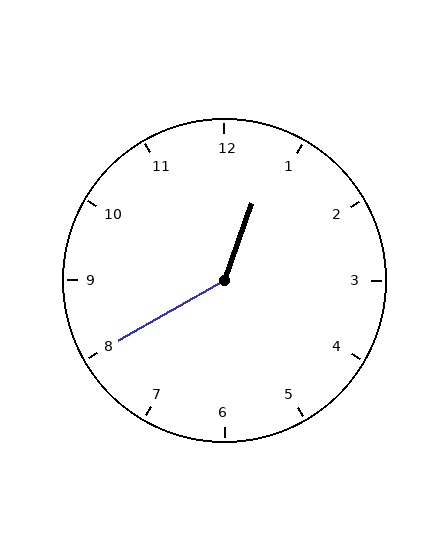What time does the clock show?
12:40.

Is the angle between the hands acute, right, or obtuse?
It is obtuse.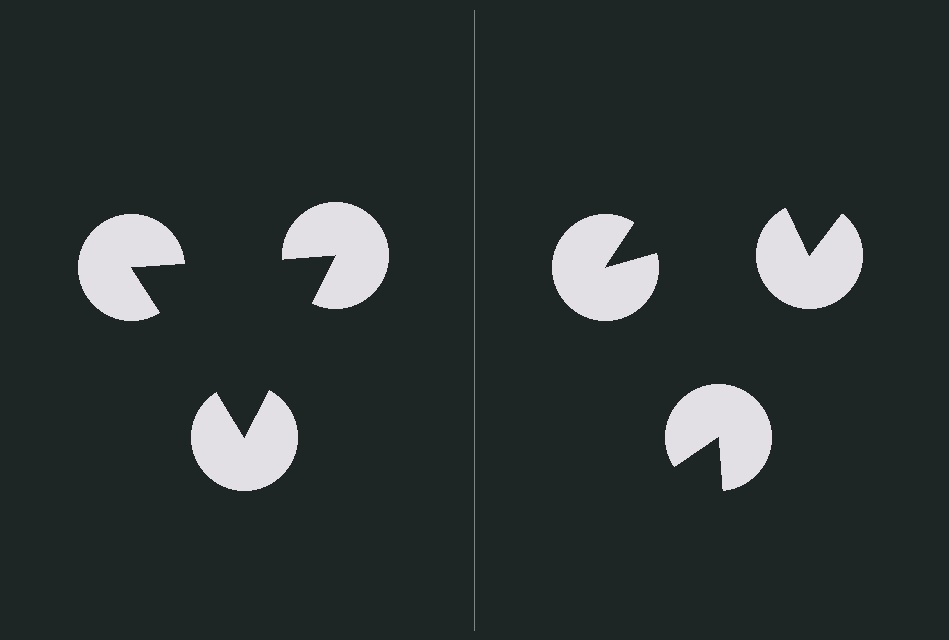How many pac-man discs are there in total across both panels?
6 — 3 on each side.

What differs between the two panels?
The pac-man discs are positioned identically on both sides; only the wedge orientations differ. On the left they align to a triangle; on the right they are misaligned.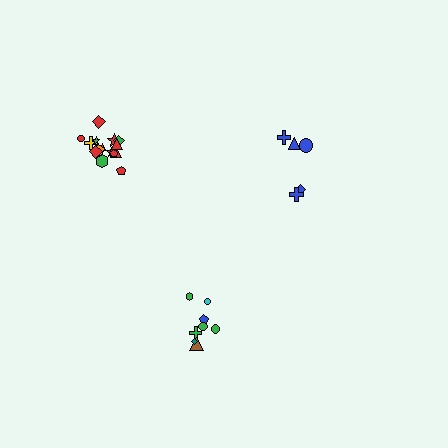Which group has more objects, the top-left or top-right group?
The top-left group.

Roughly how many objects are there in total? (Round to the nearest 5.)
Roughly 30 objects in total.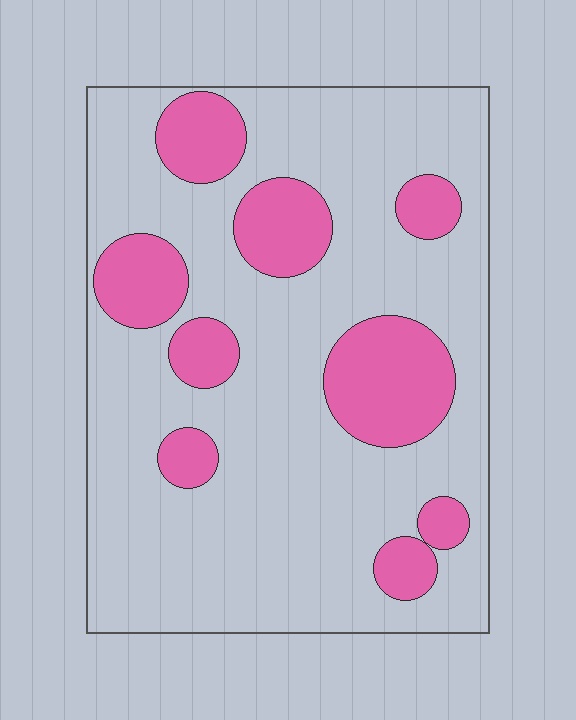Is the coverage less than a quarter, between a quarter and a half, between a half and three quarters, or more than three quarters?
Less than a quarter.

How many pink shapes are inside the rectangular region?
9.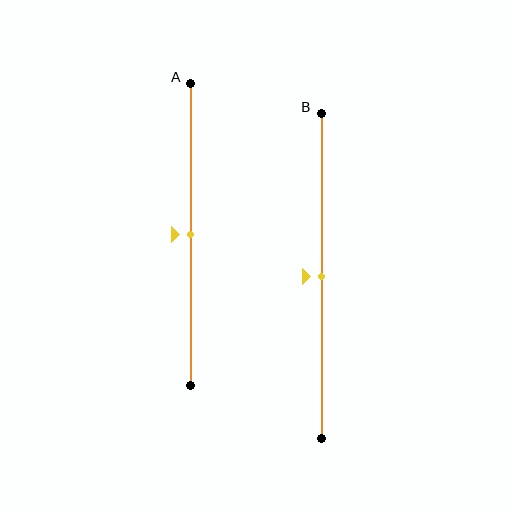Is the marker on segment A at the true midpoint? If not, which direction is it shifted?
Yes, the marker on segment A is at the true midpoint.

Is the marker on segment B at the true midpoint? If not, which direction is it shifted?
Yes, the marker on segment B is at the true midpoint.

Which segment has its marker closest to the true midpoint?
Segment A has its marker closest to the true midpoint.